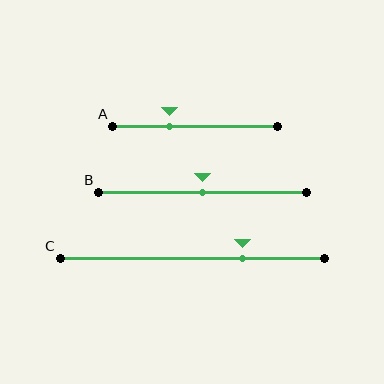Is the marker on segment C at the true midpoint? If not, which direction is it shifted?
No, the marker on segment C is shifted to the right by about 19% of the segment length.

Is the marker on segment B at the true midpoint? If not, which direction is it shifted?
Yes, the marker on segment B is at the true midpoint.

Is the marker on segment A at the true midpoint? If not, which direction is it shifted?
No, the marker on segment A is shifted to the left by about 15% of the segment length.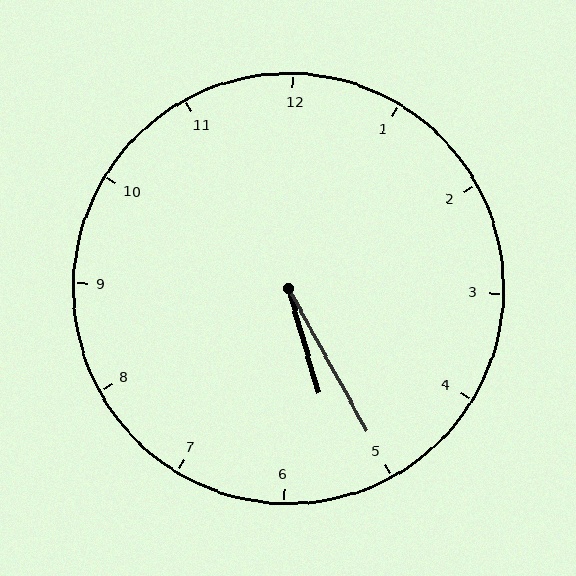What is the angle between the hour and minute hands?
Approximately 12 degrees.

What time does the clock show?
5:25.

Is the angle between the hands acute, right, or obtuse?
It is acute.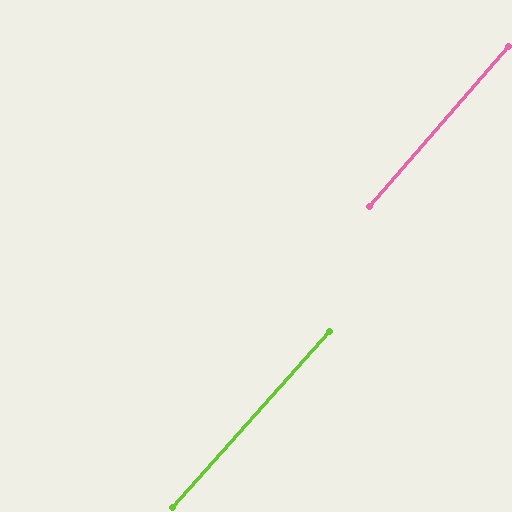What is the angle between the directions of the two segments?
Approximately 1 degree.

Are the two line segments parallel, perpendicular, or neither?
Parallel — their directions differ by only 0.9°.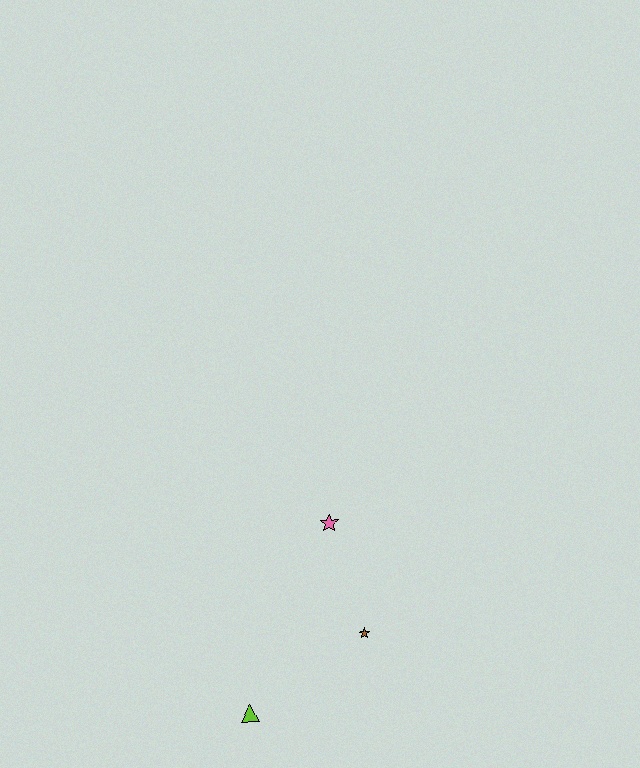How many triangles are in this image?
There is 1 triangle.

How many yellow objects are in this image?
There are no yellow objects.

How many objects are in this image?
There are 3 objects.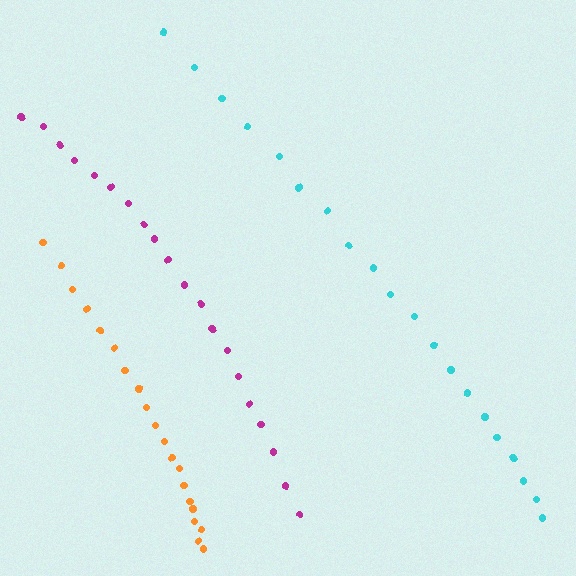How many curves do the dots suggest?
There are 3 distinct paths.